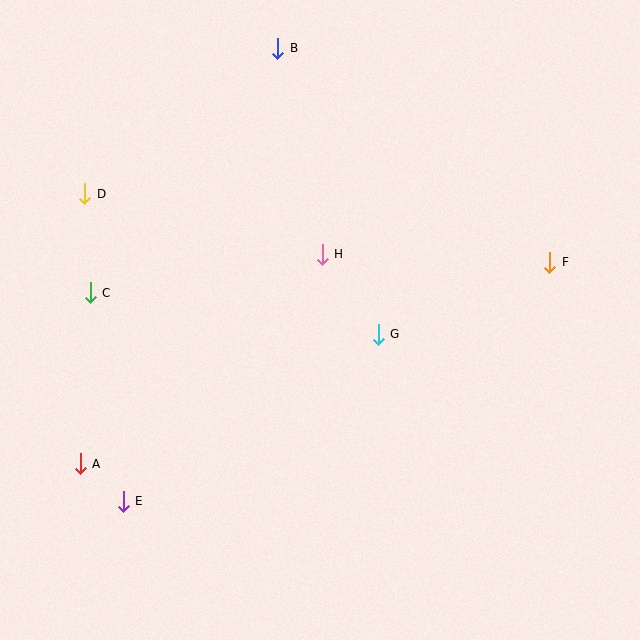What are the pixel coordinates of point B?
Point B is at (278, 48).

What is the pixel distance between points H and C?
The distance between H and C is 235 pixels.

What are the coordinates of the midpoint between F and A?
The midpoint between F and A is at (315, 363).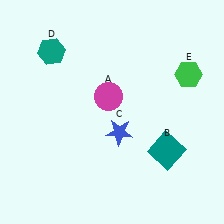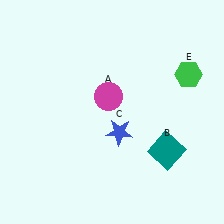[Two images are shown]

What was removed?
The teal hexagon (D) was removed in Image 2.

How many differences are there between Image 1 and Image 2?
There is 1 difference between the two images.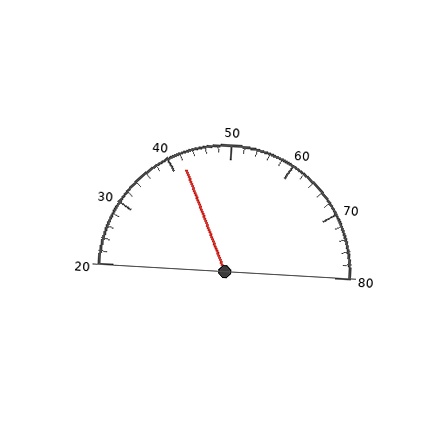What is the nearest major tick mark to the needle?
The nearest major tick mark is 40.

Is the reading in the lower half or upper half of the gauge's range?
The reading is in the lower half of the range (20 to 80).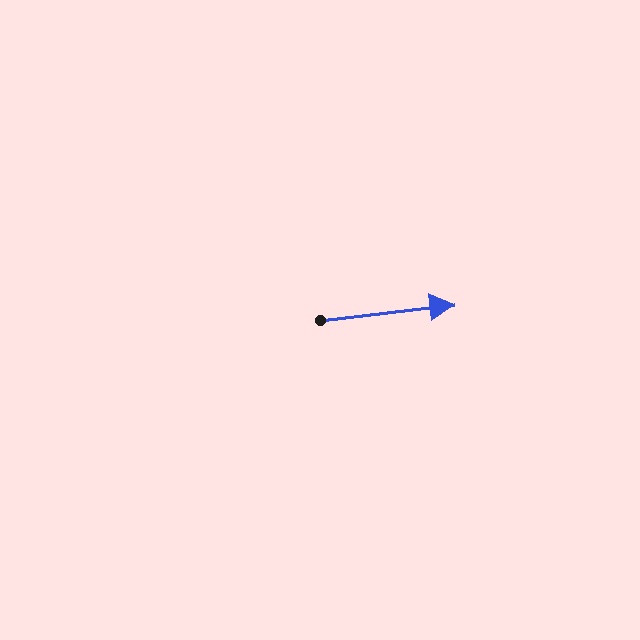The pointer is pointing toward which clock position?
Roughly 3 o'clock.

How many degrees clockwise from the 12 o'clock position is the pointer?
Approximately 83 degrees.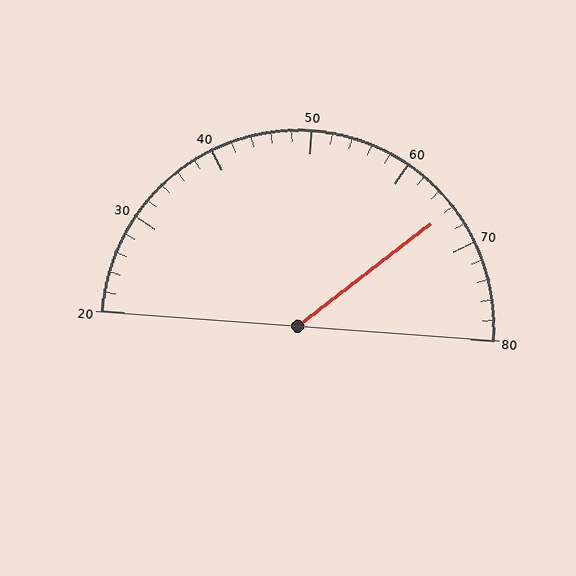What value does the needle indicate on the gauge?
The needle indicates approximately 66.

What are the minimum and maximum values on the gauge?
The gauge ranges from 20 to 80.